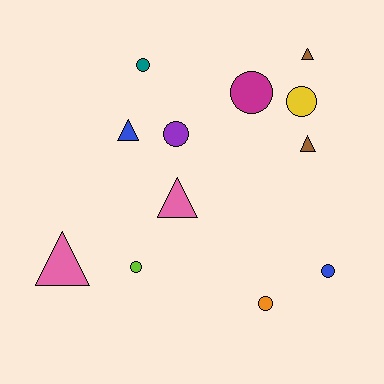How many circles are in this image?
There are 7 circles.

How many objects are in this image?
There are 12 objects.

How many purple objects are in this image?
There is 1 purple object.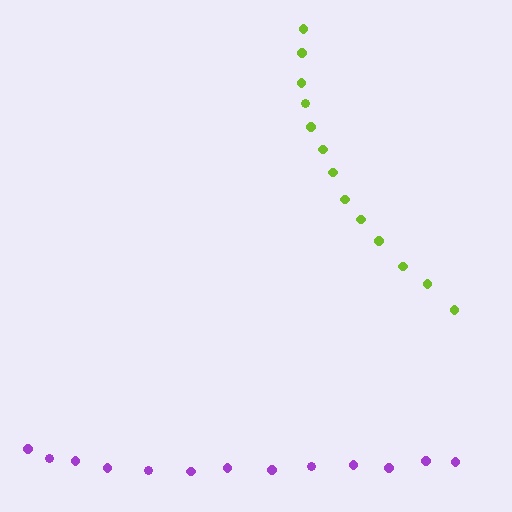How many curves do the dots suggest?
There are 2 distinct paths.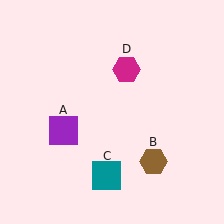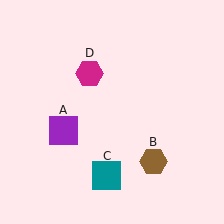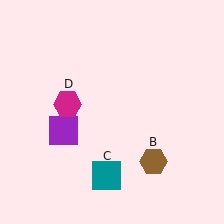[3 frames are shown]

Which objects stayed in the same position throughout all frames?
Purple square (object A) and brown hexagon (object B) and teal square (object C) remained stationary.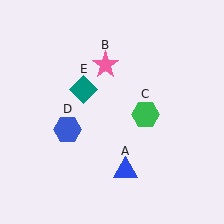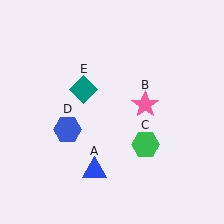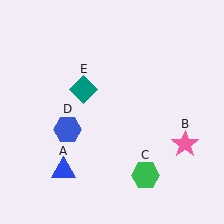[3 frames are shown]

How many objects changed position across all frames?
3 objects changed position: blue triangle (object A), pink star (object B), green hexagon (object C).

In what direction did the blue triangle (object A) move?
The blue triangle (object A) moved left.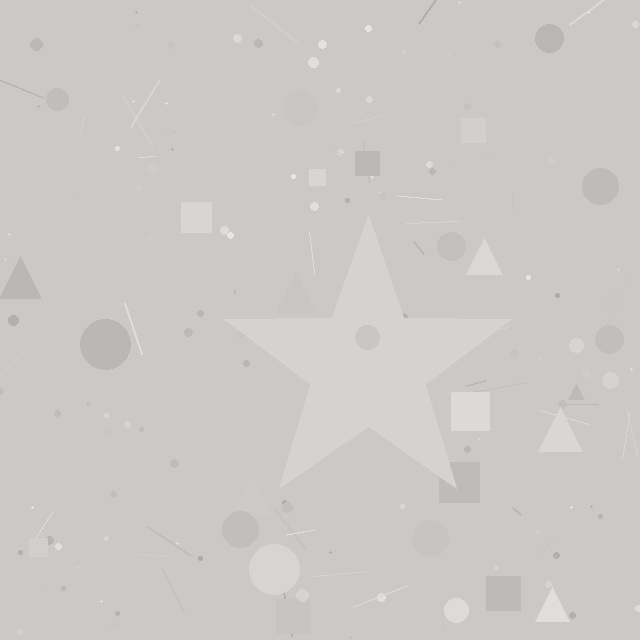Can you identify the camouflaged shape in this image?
The camouflaged shape is a star.